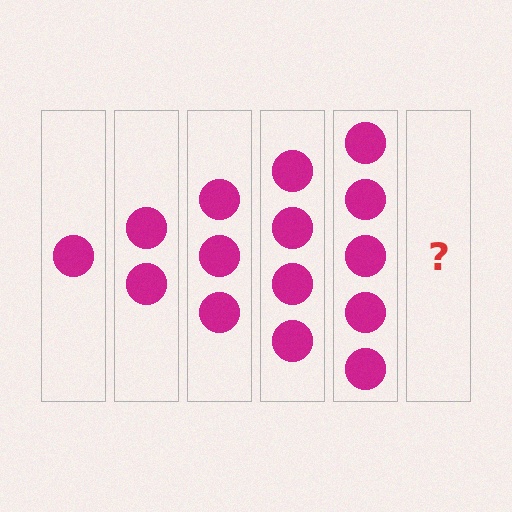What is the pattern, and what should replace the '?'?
The pattern is that each step adds one more circle. The '?' should be 6 circles.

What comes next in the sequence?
The next element should be 6 circles.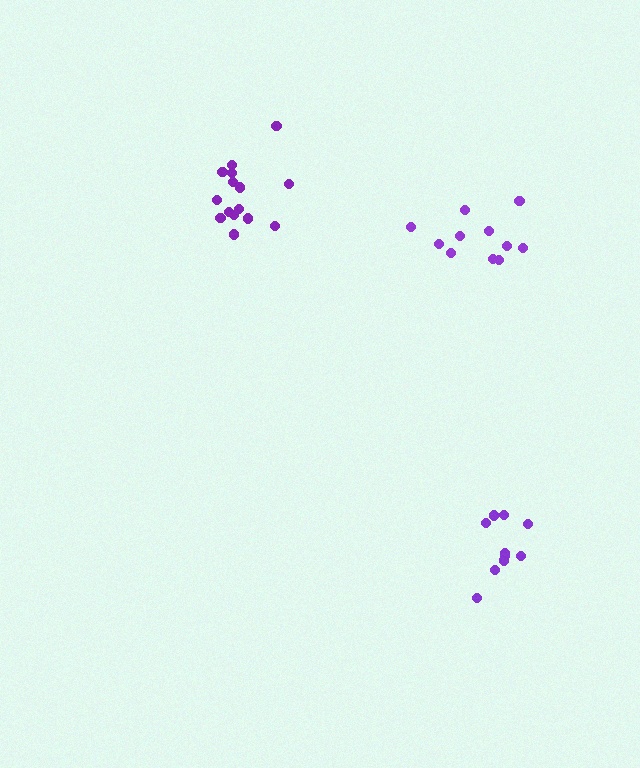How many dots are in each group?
Group 1: 10 dots, Group 2: 15 dots, Group 3: 11 dots (36 total).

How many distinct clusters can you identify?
There are 3 distinct clusters.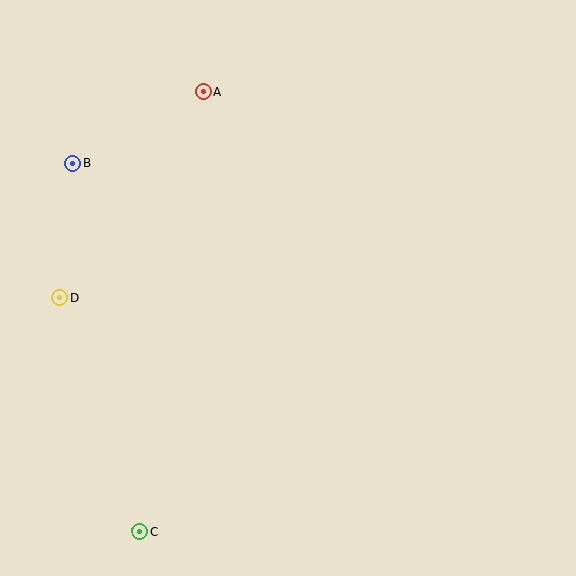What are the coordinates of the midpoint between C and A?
The midpoint between C and A is at (171, 311).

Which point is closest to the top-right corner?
Point A is closest to the top-right corner.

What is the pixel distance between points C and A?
The distance between C and A is 444 pixels.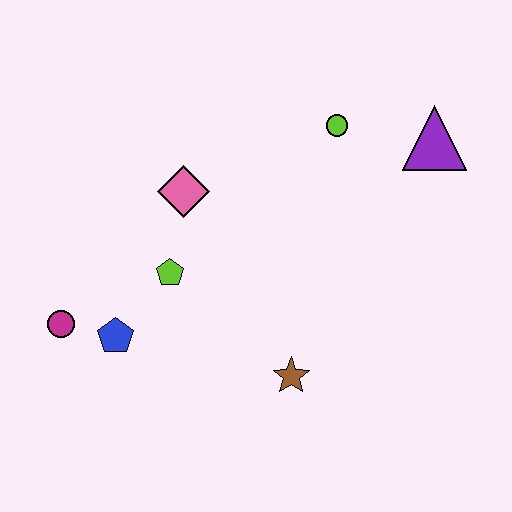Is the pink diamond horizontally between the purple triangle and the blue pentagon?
Yes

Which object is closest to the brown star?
The lime pentagon is closest to the brown star.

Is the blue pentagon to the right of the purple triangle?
No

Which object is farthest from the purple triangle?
The magenta circle is farthest from the purple triangle.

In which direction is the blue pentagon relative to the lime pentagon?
The blue pentagon is below the lime pentagon.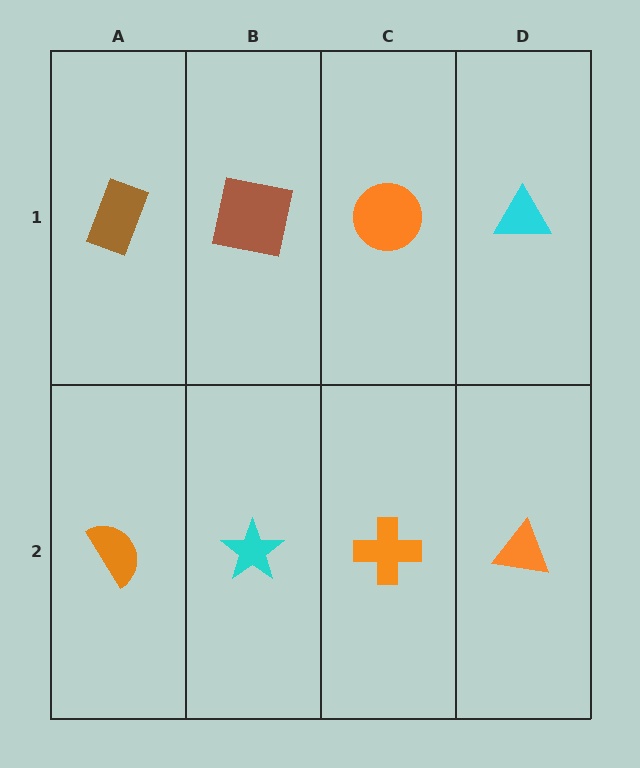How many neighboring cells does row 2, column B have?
3.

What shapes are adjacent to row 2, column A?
A brown rectangle (row 1, column A), a cyan star (row 2, column B).